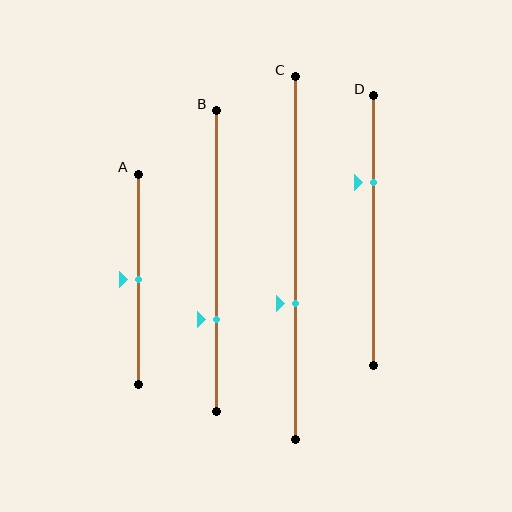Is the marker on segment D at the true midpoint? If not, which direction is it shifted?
No, the marker on segment D is shifted upward by about 18% of the segment length.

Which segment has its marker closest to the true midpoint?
Segment A has its marker closest to the true midpoint.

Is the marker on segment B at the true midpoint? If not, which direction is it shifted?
No, the marker on segment B is shifted downward by about 19% of the segment length.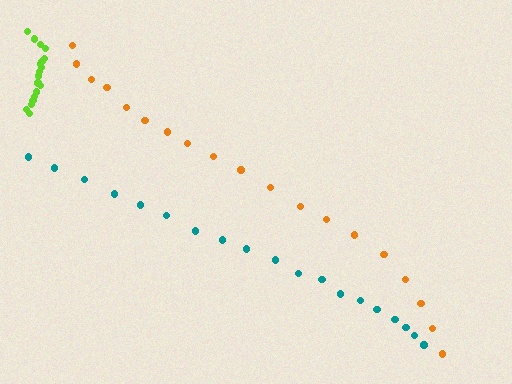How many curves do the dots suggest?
There are 3 distinct paths.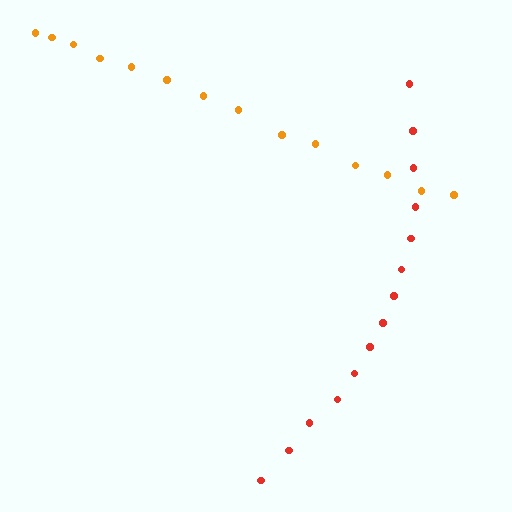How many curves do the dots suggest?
There are 2 distinct paths.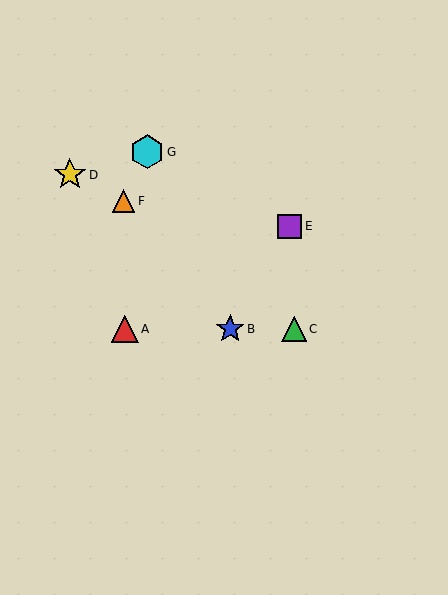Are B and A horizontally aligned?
Yes, both are at y≈329.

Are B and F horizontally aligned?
No, B is at y≈329 and F is at y≈201.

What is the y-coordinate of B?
Object B is at y≈329.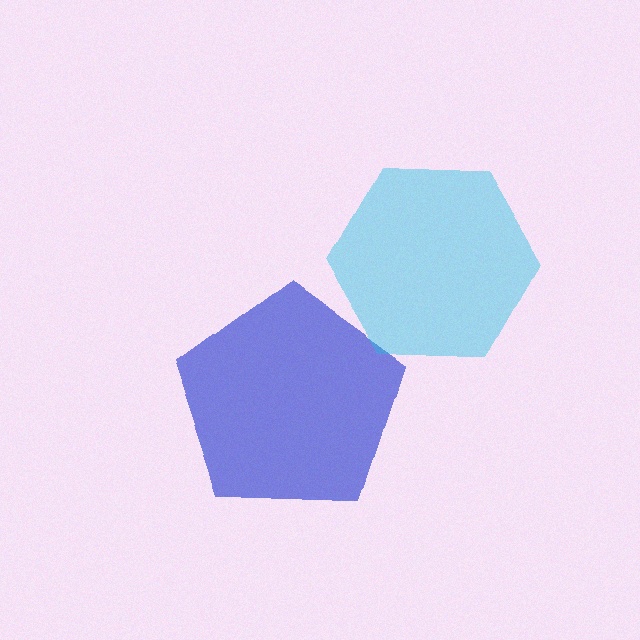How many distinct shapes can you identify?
There are 2 distinct shapes: a blue pentagon, a cyan hexagon.